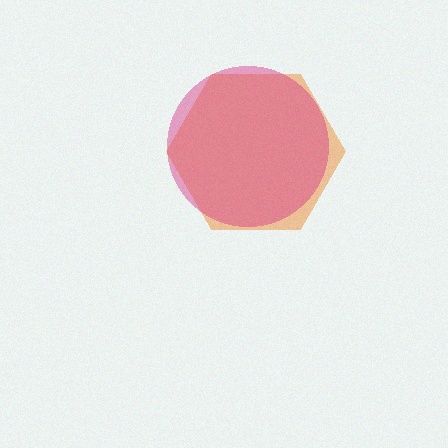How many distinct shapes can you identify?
There are 2 distinct shapes: an orange hexagon, a magenta circle.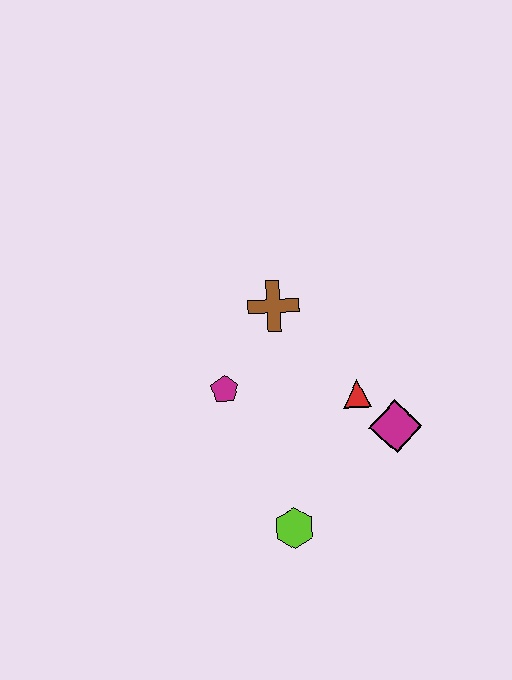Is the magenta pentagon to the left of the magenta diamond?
Yes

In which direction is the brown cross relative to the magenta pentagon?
The brown cross is above the magenta pentagon.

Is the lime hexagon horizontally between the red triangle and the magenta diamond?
No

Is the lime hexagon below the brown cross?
Yes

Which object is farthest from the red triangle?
The lime hexagon is farthest from the red triangle.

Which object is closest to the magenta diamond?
The red triangle is closest to the magenta diamond.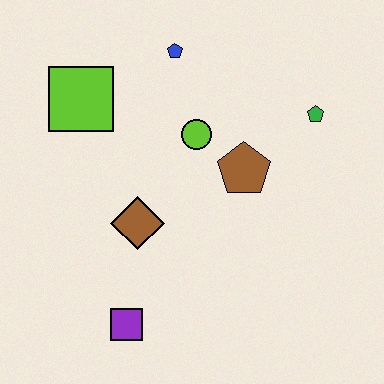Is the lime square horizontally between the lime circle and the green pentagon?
No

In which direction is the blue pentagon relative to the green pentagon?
The blue pentagon is to the left of the green pentagon.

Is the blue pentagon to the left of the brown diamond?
No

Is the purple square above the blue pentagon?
No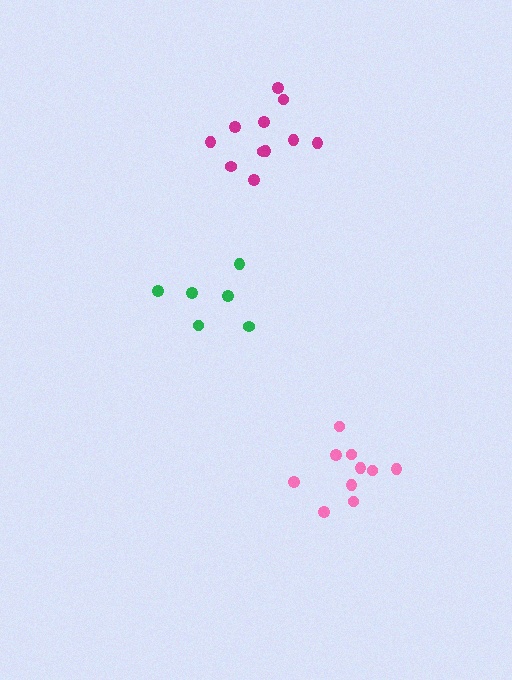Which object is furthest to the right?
The pink cluster is rightmost.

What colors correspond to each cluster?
The clusters are colored: green, magenta, pink.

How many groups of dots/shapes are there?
There are 3 groups.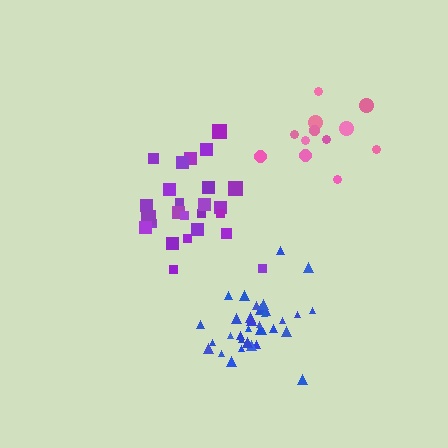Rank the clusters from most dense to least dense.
blue, purple, pink.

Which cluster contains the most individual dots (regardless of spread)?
Blue (34).